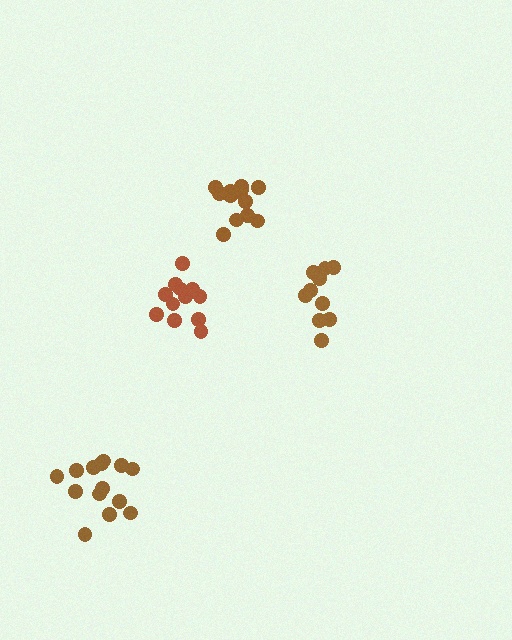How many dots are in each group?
Group 1: 12 dots, Group 2: 13 dots, Group 3: 10 dots, Group 4: 14 dots (49 total).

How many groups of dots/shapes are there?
There are 4 groups.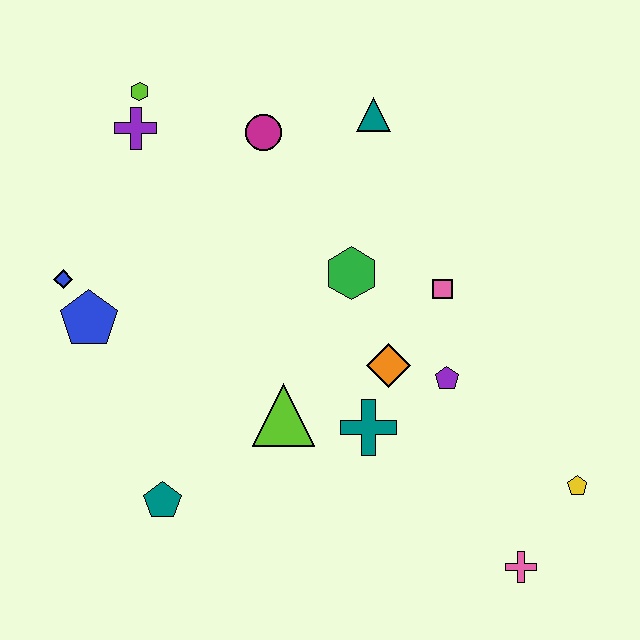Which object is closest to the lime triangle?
The teal cross is closest to the lime triangle.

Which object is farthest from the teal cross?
The lime hexagon is farthest from the teal cross.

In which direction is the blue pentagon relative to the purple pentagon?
The blue pentagon is to the left of the purple pentagon.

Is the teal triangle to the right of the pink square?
No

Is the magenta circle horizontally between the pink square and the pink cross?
No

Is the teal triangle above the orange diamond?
Yes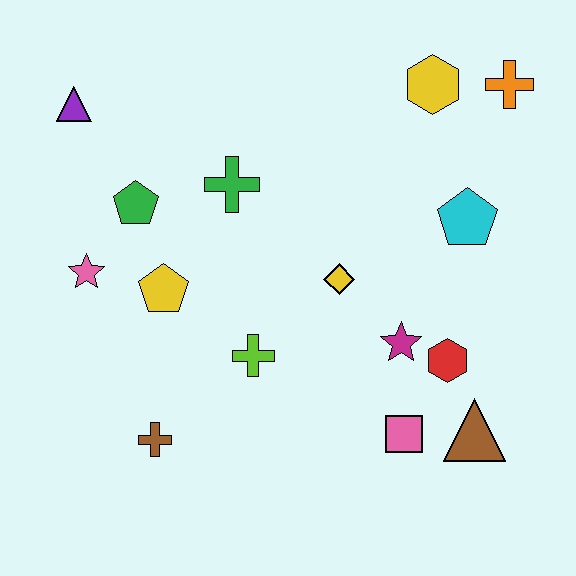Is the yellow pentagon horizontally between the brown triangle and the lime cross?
No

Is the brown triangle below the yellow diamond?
Yes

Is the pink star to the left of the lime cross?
Yes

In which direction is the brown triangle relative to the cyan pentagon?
The brown triangle is below the cyan pentagon.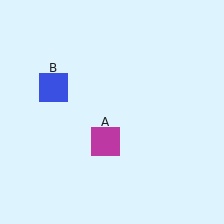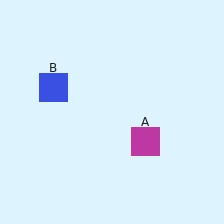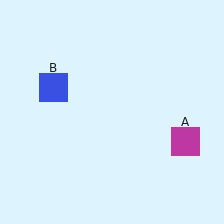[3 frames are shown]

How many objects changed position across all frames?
1 object changed position: magenta square (object A).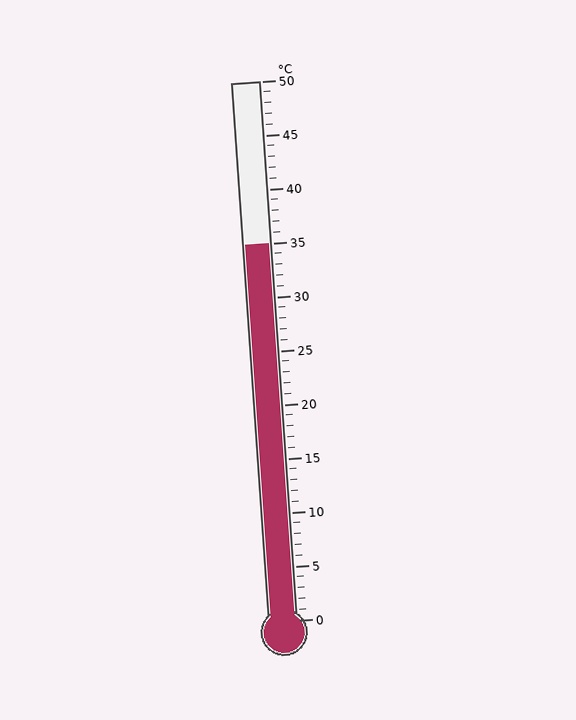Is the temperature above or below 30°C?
The temperature is above 30°C.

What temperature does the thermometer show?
The thermometer shows approximately 35°C.